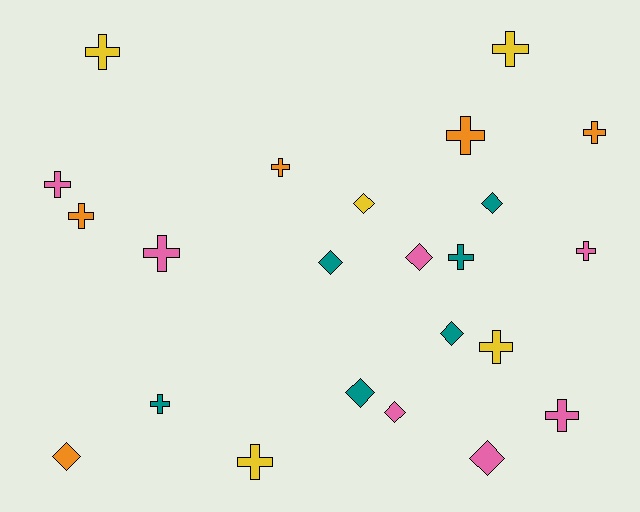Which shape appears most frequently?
Cross, with 14 objects.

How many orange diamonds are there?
There is 1 orange diamond.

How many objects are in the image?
There are 23 objects.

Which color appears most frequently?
Pink, with 7 objects.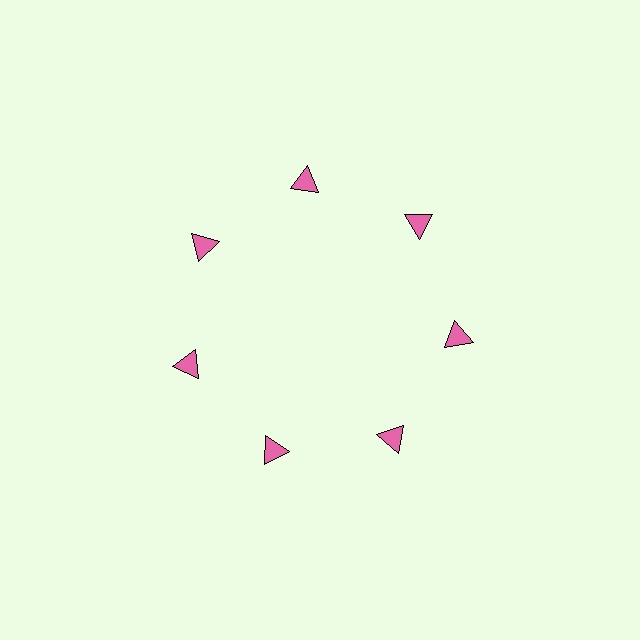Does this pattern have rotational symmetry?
Yes, this pattern has 7-fold rotational symmetry. It looks the same after rotating 51 degrees around the center.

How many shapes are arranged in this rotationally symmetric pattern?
There are 7 shapes, arranged in 7 groups of 1.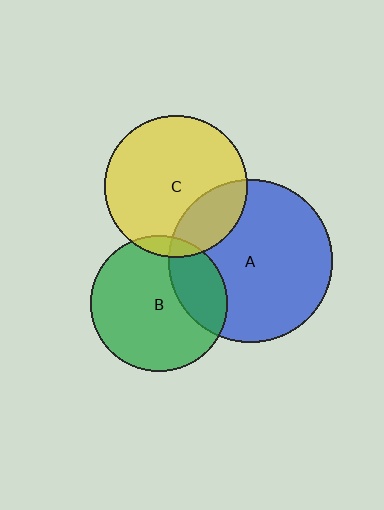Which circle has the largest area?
Circle A (blue).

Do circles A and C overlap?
Yes.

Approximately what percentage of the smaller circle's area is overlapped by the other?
Approximately 25%.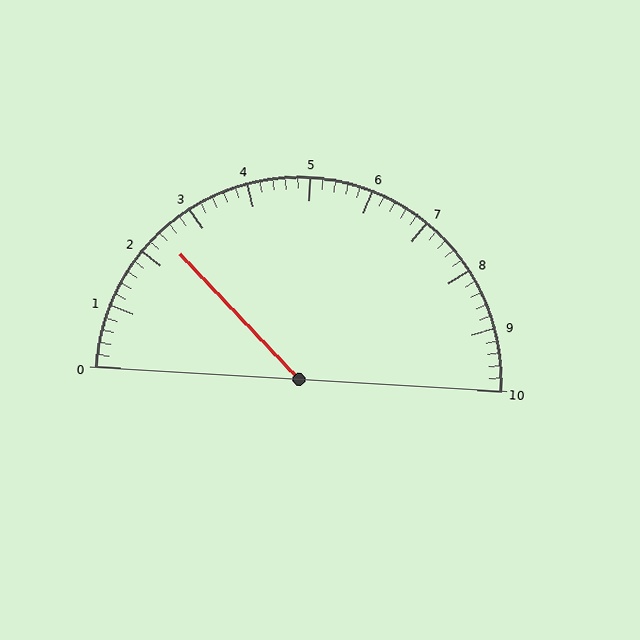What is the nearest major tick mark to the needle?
The nearest major tick mark is 2.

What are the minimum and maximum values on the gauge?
The gauge ranges from 0 to 10.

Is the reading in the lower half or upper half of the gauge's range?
The reading is in the lower half of the range (0 to 10).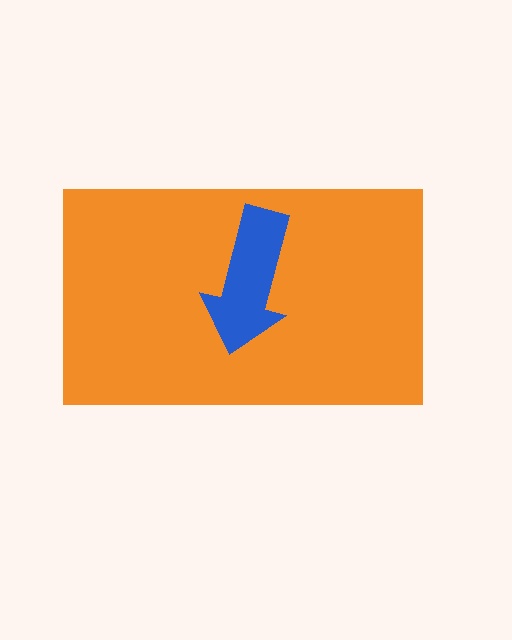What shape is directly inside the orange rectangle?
The blue arrow.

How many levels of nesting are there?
2.